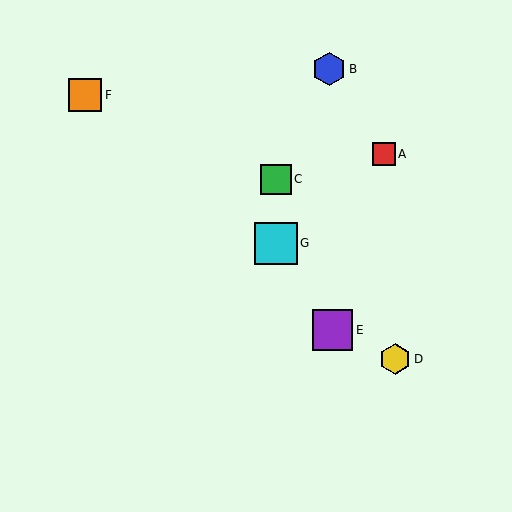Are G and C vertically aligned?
Yes, both are at x≈276.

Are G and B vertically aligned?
No, G is at x≈276 and B is at x≈329.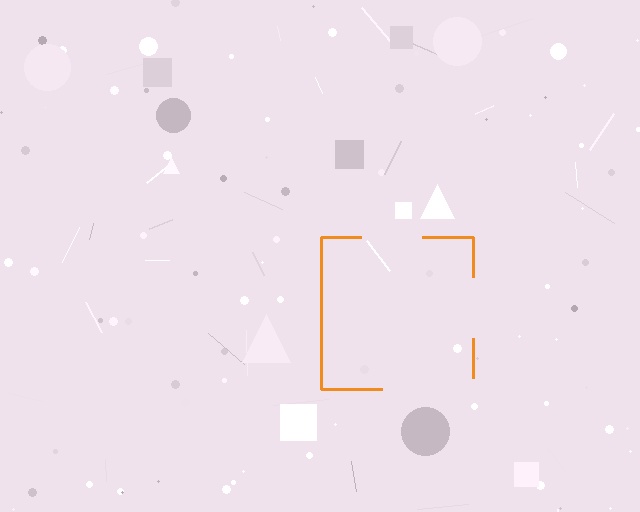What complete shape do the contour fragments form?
The contour fragments form a square.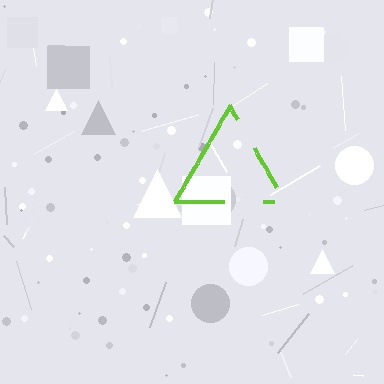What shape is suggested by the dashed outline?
The dashed outline suggests a triangle.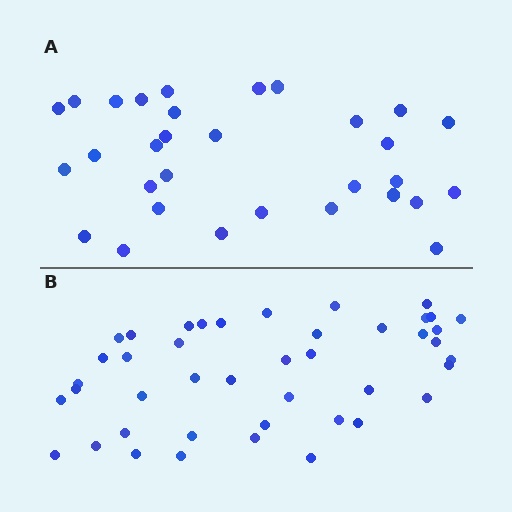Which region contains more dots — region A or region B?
Region B (the bottom region) has more dots.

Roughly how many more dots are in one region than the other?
Region B has roughly 12 or so more dots than region A.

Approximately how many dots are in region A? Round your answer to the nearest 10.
About 30 dots. (The exact count is 31, which rounds to 30.)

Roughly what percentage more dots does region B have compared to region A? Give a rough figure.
About 40% more.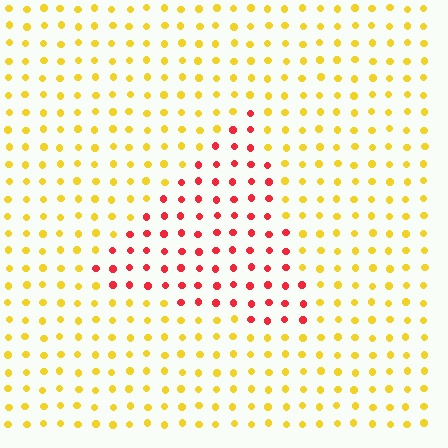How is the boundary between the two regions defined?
The boundary is defined purely by a slight shift in hue (about 57 degrees). Spacing, size, and orientation are identical on both sides.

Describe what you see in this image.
The image is filled with small yellow elements in a uniform arrangement. A triangle-shaped region is visible where the elements are tinted to a slightly different hue, forming a subtle color boundary.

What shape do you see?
I see a triangle.